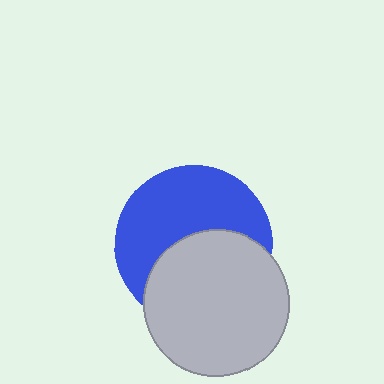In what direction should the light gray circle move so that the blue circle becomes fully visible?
The light gray circle should move down. That is the shortest direction to clear the overlap and leave the blue circle fully visible.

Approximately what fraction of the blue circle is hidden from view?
Roughly 46% of the blue circle is hidden behind the light gray circle.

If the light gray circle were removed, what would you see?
You would see the complete blue circle.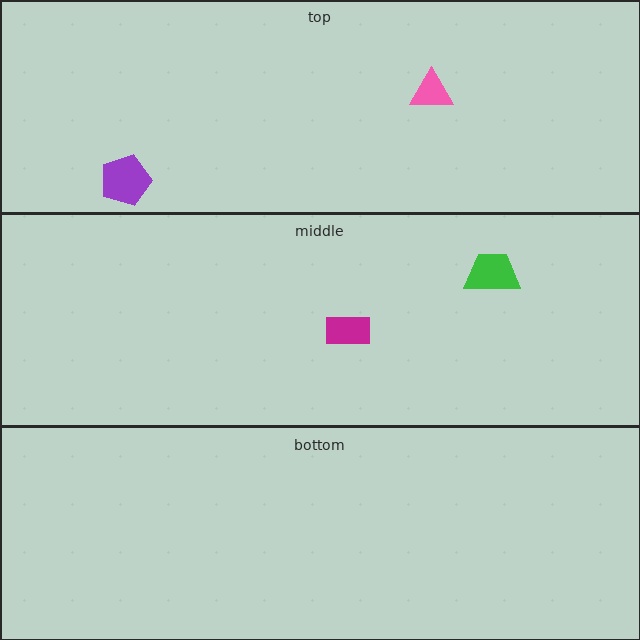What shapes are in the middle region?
The green trapezoid, the magenta rectangle.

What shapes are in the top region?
The purple pentagon, the pink triangle.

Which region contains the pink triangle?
The top region.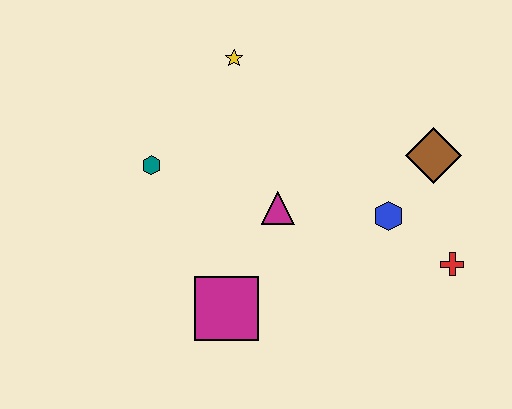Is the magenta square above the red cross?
No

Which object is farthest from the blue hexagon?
The teal hexagon is farthest from the blue hexagon.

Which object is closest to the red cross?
The blue hexagon is closest to the red cross.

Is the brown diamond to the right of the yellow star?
Yes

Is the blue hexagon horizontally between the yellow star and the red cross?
Yes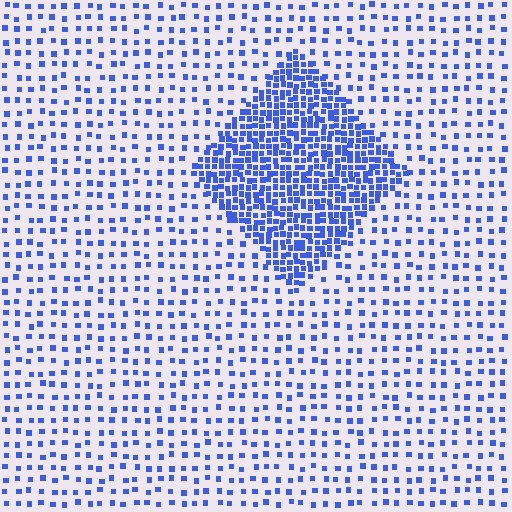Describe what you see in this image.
The image contains small blue elements arranged at two different densities. A diamond-shaped region is visible where the elements are more densely packed than the surrounding area.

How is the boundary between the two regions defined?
The boundary is defined by a change in element density (approximately 3.0x ratio). All elements are the same color, size, and shape.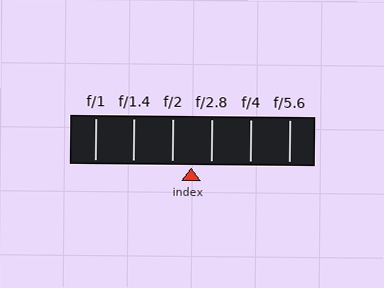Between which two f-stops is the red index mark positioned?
The index mark is between f/2 and f/2.8.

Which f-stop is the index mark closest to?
The index mark is closest to f/2.